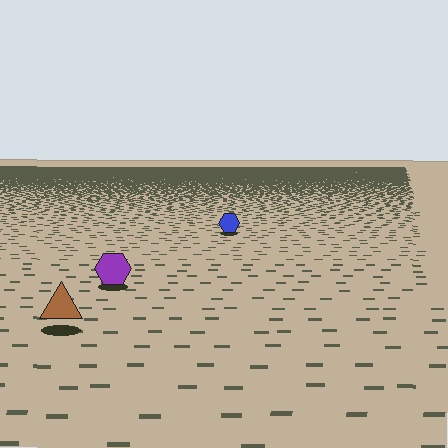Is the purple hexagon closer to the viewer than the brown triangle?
No. The brown triangle is closer — you can tell from the texture gradient: the ground texture is coarser near it.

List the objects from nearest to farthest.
From nearest to farthest: the brown triangle, the purple hexagon, the blue hexagon.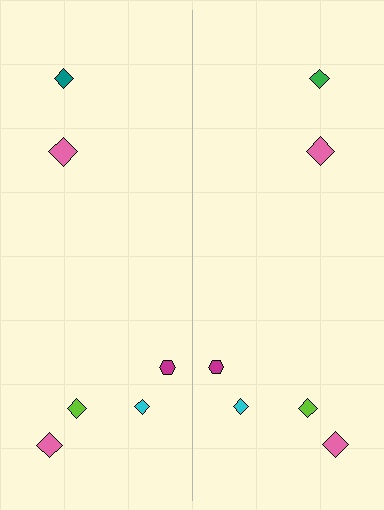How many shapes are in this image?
There are 12 shapes in this image.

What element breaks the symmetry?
The green diamond on the right side breaks the symmetry — its mirror counterpart is teal.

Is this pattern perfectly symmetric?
No, the pattern is not perfectly symmetric. The green diamond on the right side breaks the symmetry — its mirror counterpart is teal.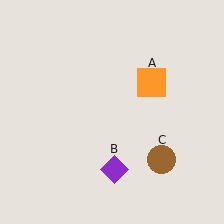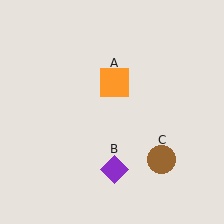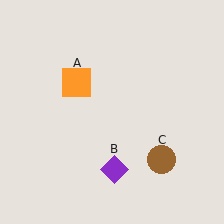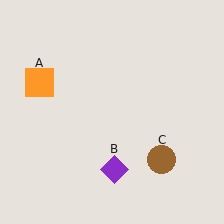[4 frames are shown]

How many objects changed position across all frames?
1 object changed position: orange square (object A).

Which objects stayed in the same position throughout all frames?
Purple diamond (object B) and brown circle (object C) remained stationary.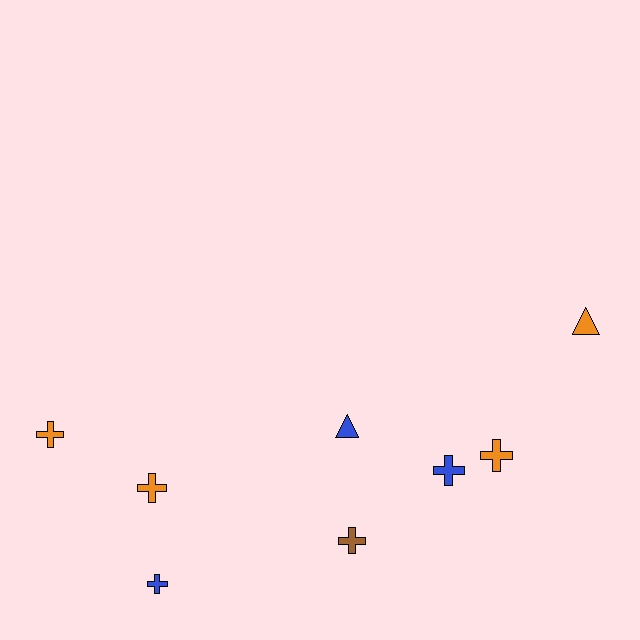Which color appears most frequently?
Orange, with 4 objects.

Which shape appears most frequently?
Cross, with 6 objects.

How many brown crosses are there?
There is 1 brown cross.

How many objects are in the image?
There are 8 objects.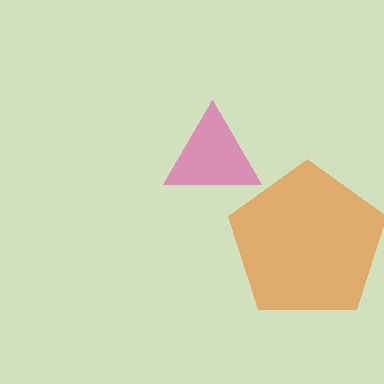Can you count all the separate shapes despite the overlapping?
Yes, there are 2 separate shapes.